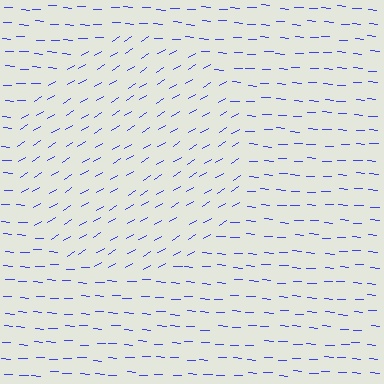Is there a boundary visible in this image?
Yes, there is a texture boundary formed by a change in line orientation.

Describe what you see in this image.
The image is filled with small blue line segments. A circle region in the image has lines oriented differently from the surrounding lines, creating a visible texture boundary.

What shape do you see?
I see a circle.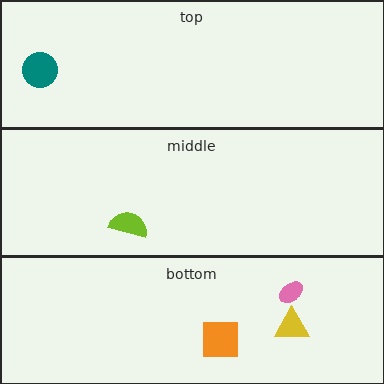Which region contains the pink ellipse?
The bottom region.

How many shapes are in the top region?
1.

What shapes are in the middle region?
The lime semicircle.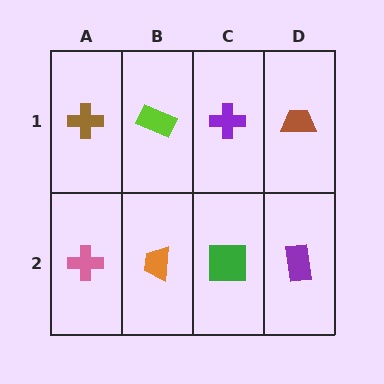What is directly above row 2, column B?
A lime rectangle.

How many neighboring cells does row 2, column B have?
3.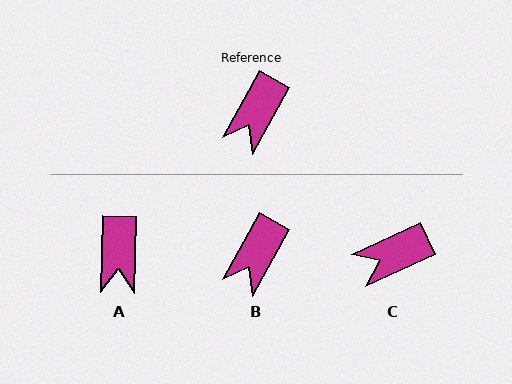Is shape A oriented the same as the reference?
No, it is off by about 27 degrees.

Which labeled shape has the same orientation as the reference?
B.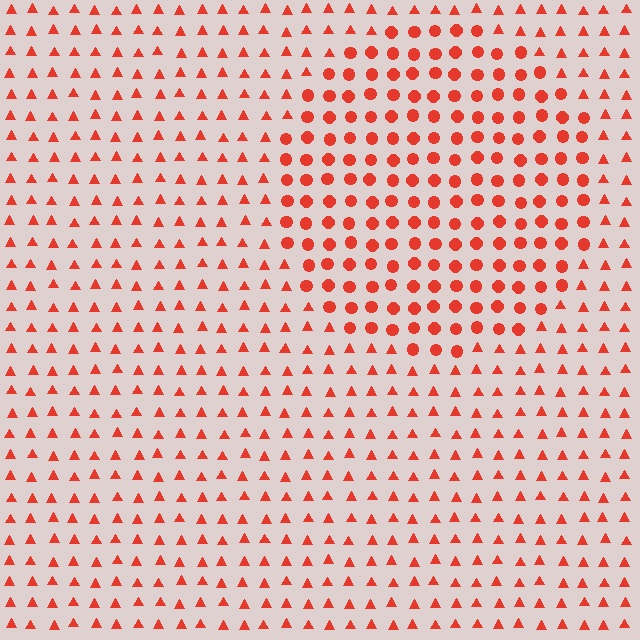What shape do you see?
I see a circle.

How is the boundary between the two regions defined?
The boundary is defined by a change in element shape: circles inside vs. triangles outside. All elements share the same color and spacing.